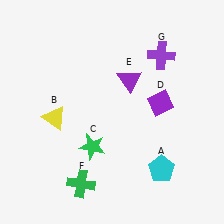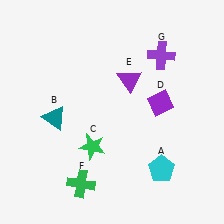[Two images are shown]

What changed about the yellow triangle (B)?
In Image 1, B is yellow. In Image 2, it changed to teal.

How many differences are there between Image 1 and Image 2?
There is 1 difference between the two images.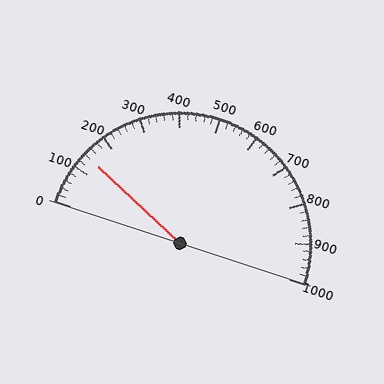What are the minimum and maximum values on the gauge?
The gauge ranges from 0 to 1000.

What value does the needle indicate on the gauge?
The needle indicates approximately 140.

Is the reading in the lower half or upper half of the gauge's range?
The reading is in the lower half of the range (0 to 1000).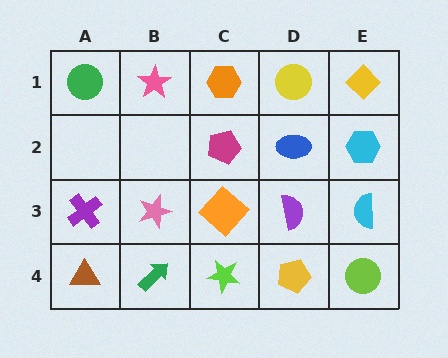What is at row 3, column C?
An orange diamond.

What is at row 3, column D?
A purple semicircle.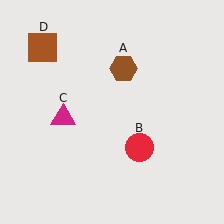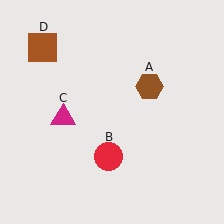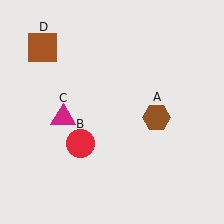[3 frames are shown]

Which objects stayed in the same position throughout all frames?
Magenta triangle (object C) and brown square (object D) remained stationary.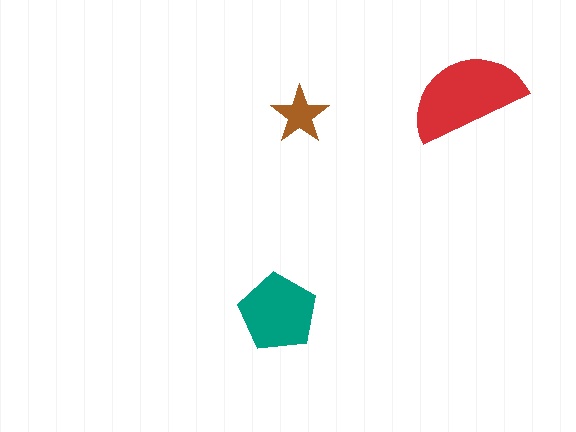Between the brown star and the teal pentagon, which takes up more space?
The teal pentagon.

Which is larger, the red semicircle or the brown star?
The red semicircle.